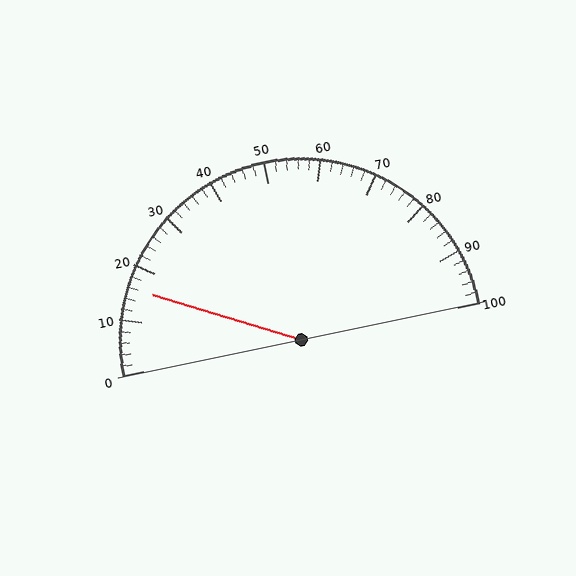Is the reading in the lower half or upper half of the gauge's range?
The reading is in the lower half of the range (0 to 100).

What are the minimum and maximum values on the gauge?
The gauge ranges from 0 to 100.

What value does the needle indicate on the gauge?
The needle indicates approximately 16.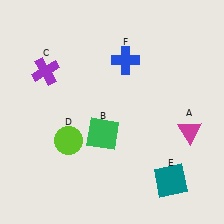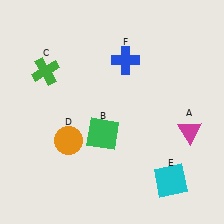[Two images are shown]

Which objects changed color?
C changed from purple to green. D changed from lime to orange. E changed from teal to cyan.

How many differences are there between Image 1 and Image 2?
There are 3 differences between the two images.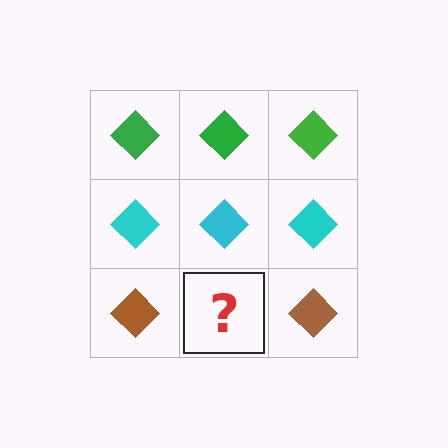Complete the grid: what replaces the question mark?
The question mark should be replaced with a brown diamond.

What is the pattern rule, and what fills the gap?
The rule is that each row has a consistent color. The gap should be filled with a brown diamond.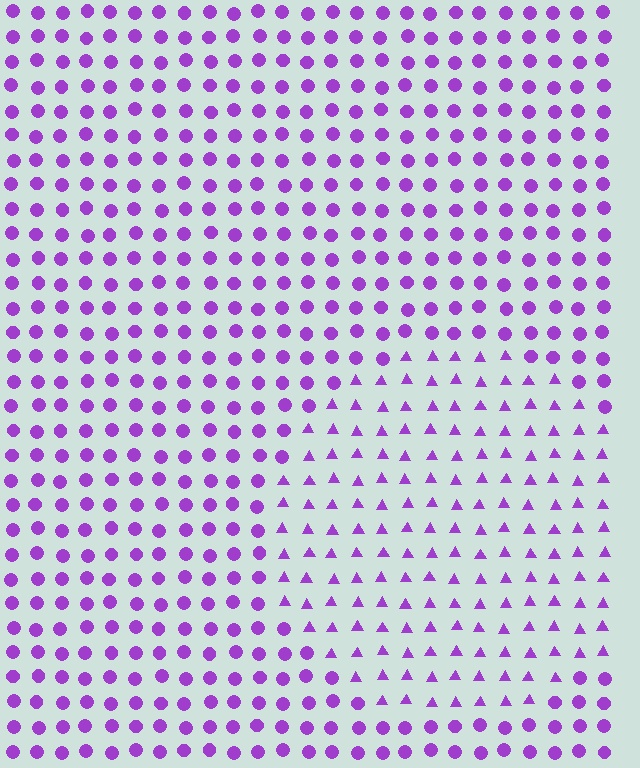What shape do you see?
I see a circle.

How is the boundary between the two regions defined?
The boundary is defined by a change in element shape: triangles inside vs. circles outside. All elements share the same color and spacing.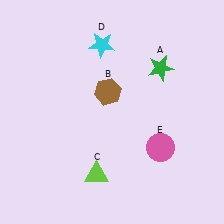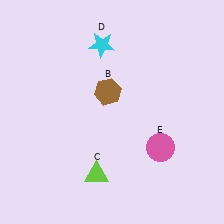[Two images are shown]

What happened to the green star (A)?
The green star (A) was removed in Image 2. It was in the top-right area of Image 1.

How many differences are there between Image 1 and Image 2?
There is 1 difference between the two images.